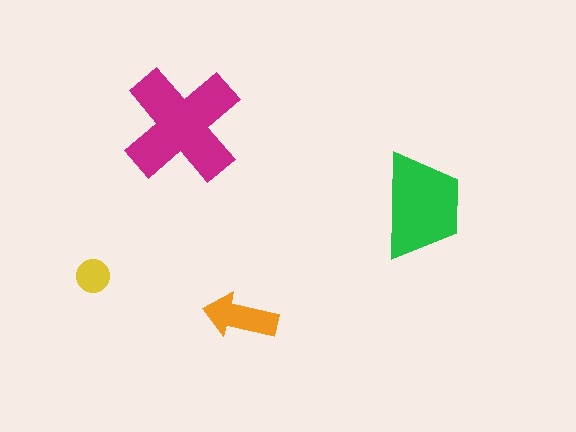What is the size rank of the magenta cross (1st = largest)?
1st.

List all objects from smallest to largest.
The yellow circle, the orange arrow, the green trapezoid, the magenta cross.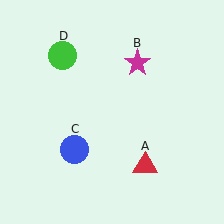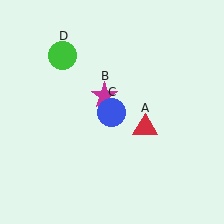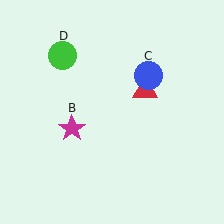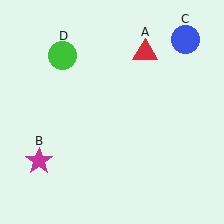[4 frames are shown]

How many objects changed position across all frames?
3 objects changed position: red triangle (object A), magenta star (object B), blue circle (object C).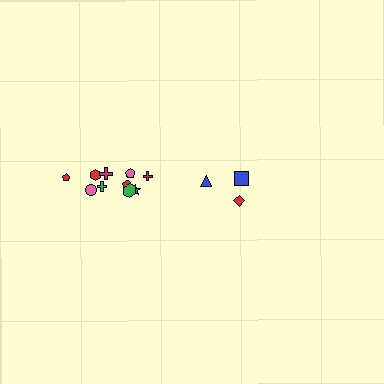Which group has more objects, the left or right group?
The left group.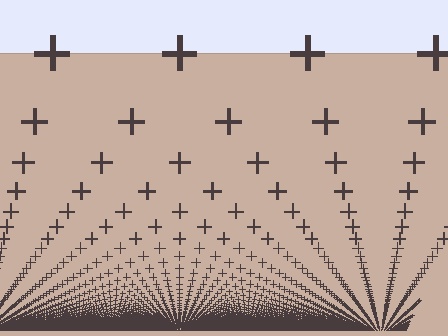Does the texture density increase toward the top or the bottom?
Density increases toward the bottom.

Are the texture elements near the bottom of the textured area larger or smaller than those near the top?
Smaller. The gradient is inverted — elements near the bottom are smaller and denser.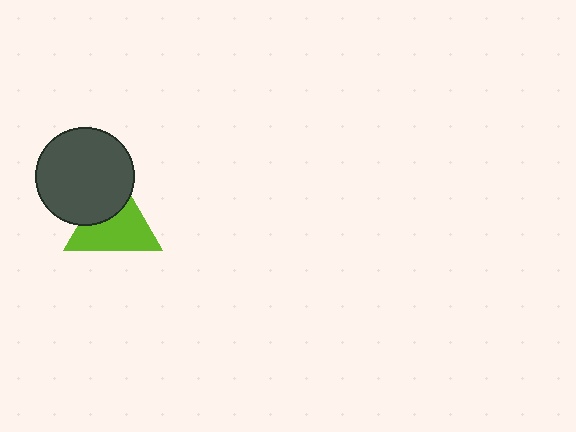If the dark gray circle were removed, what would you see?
You would see the complete lime triangle.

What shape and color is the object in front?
The object in front is a dark gray circle.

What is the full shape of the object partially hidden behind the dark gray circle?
The partially hidden object is a lime triangle.